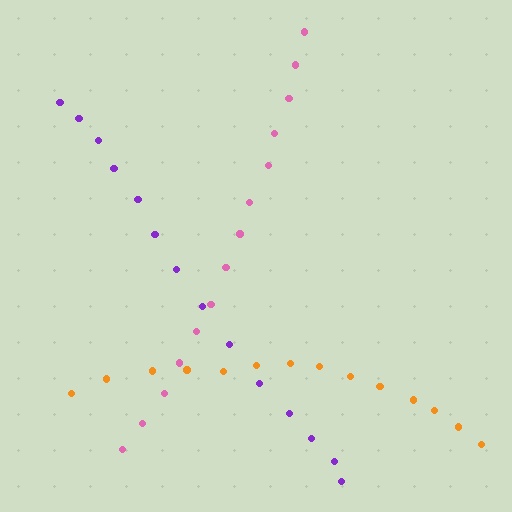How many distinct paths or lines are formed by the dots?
There are 3 distinct paths.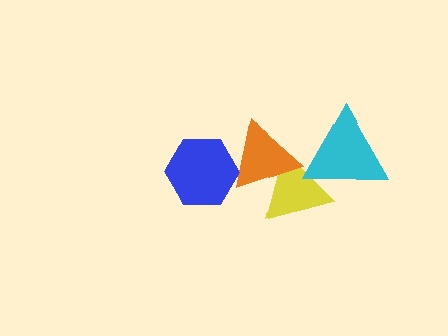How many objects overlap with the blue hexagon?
1 object overlaps with the blue hexagon.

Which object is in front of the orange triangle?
The blue hexagon is in front of the orange triangle.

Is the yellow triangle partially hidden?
Yes, it is partially covered by another shape.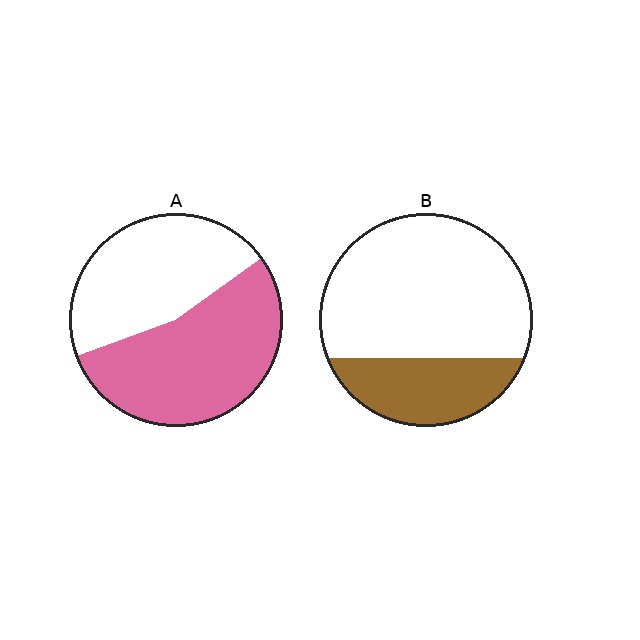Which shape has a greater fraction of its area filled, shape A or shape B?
Shape A.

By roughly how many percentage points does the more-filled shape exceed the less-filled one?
By roughly 25 percentage points (A over B).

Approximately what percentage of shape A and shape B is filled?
A is approximately 55% and B is approximately 30%.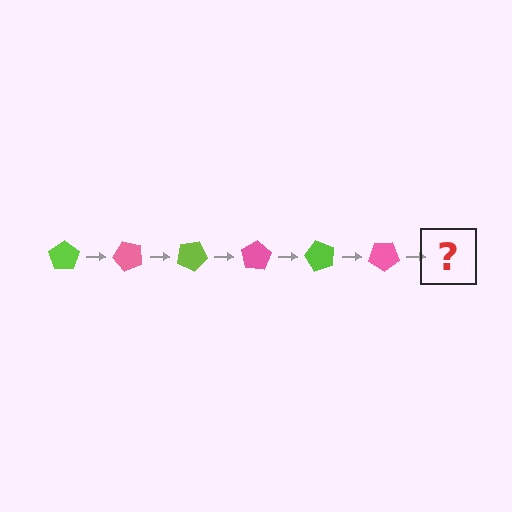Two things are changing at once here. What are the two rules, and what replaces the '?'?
The two rules are that it rotates 50 degrees each step and the color cycles through lime and pink. The '?' should be a lime pentagon, rotated 300 degrees from the start.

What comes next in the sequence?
The next element should be a lime pentagon, rotated 300 degrees from the start.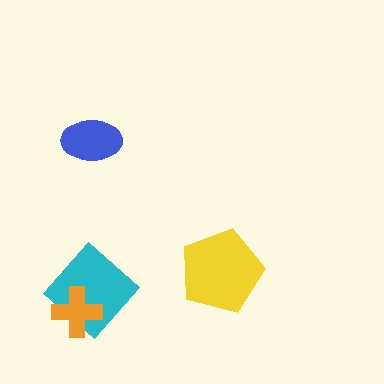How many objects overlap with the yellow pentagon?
0 objects overlap with the yellow pentagon.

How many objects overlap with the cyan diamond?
1 object overlaps with the cyan diamond.